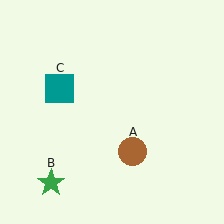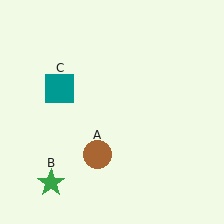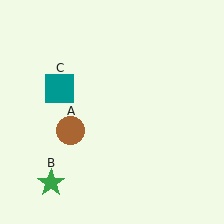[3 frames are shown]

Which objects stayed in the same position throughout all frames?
Green star (object B) and teal square (object C) remained stationary.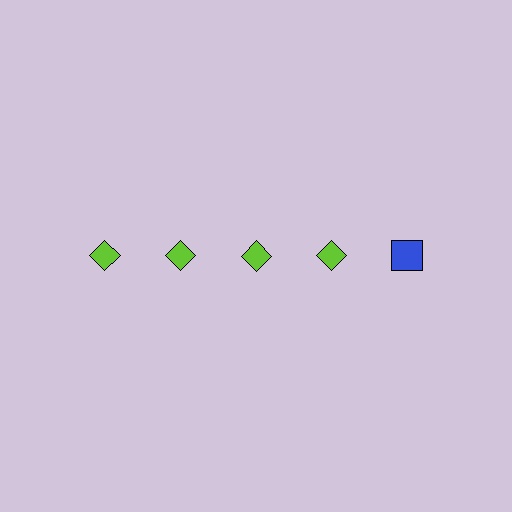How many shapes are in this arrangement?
There are 5 shapes arranged in a grid pattern.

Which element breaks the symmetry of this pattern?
The blue square in the top row, rightmost column breaks the symmetry. All other shapes are lime diamonds.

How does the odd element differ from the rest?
It differs in both color (blue instead of lime) and shape (square instead of diamond).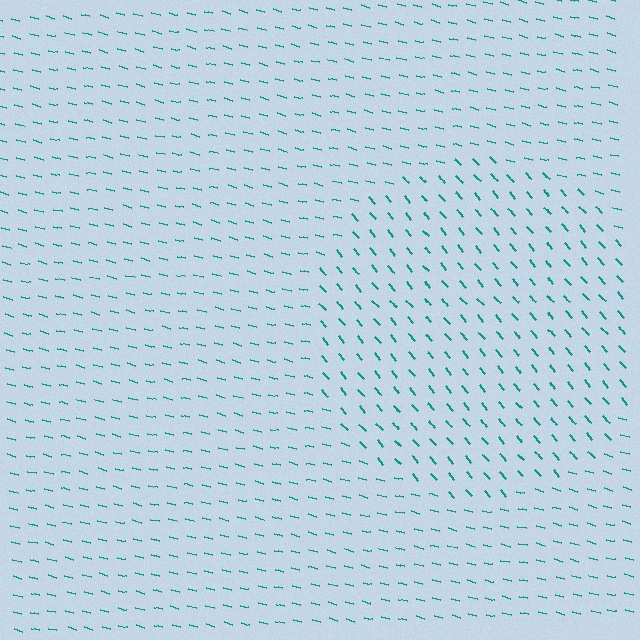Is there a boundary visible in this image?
Yes, there is a texture boundary formed by a change in line orientation.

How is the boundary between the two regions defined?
The boundary is defined purely by a change in line orientation (approximately 34 degrees difference). All lines are the same color and thickness.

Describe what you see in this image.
The image is filled with small teal line segments. A circle region in the image has lines oriented differently from the surrounding lines, creating a visible texture boundary.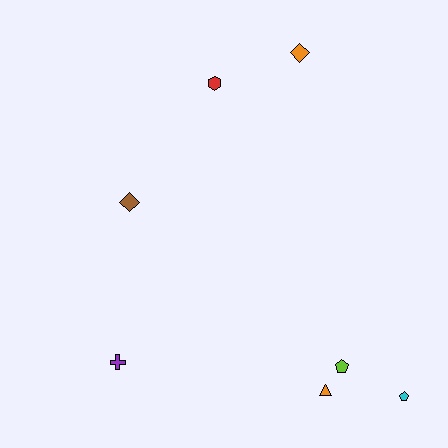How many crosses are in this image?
There is 1 cross.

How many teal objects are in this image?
There are no teal objects.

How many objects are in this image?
There are 7 objects.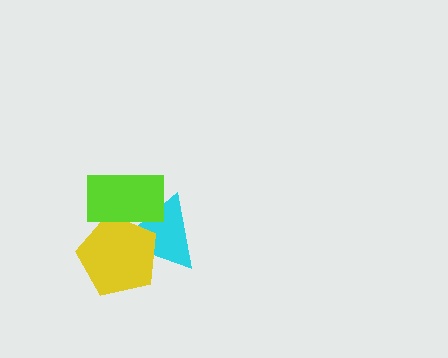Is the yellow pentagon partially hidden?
Yes, it is partially covered by another shape.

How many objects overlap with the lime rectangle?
2 objects overlap with the lime rectangle.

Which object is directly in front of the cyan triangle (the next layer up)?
The yellow pentagon is directly in front of the cyan triangle.